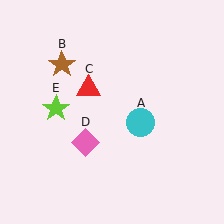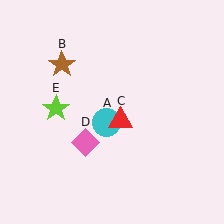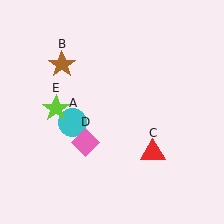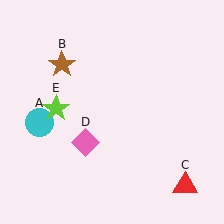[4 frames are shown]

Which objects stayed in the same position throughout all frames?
Brown star (object B) and pink diamond (object D) and lime star (object E) remained stationary.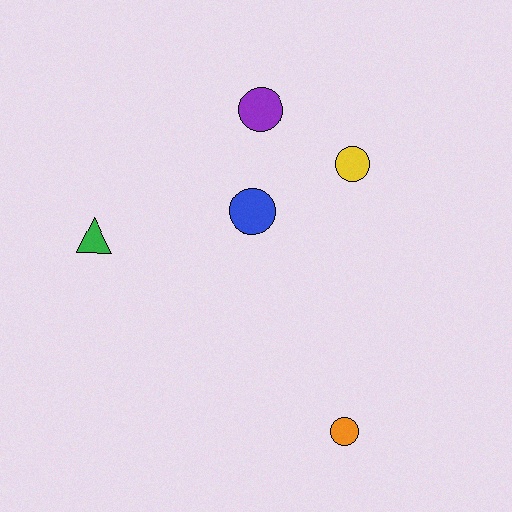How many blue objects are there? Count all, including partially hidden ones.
There is 1 blue object.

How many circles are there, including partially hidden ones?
There are 4 circles.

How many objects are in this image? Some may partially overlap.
There are 5 objects.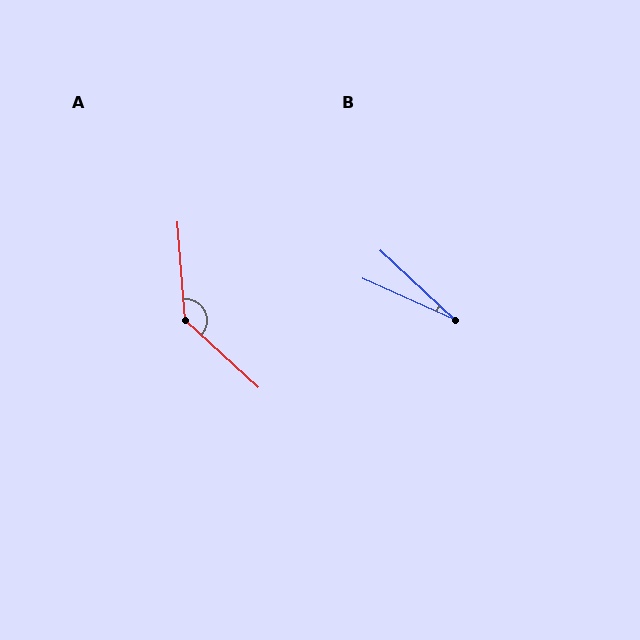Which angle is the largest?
A, at approximately 137 degrees.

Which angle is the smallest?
B, at approximately 19 degrees.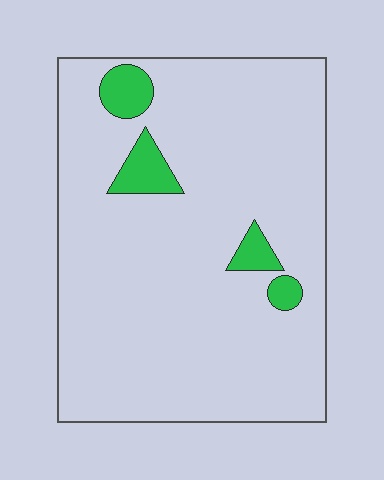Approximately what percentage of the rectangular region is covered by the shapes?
Approximately 10%.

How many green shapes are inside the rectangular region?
4.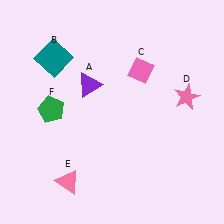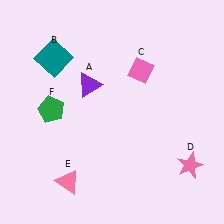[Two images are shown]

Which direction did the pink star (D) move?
The pink star (D) moved down.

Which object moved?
The pink star (D) moved down.